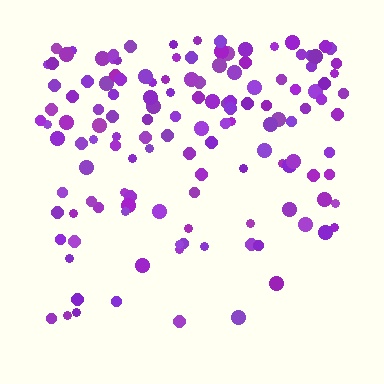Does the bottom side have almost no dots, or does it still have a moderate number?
Still a moderate number, just noticeably fewer than the top.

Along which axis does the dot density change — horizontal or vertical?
Vertical.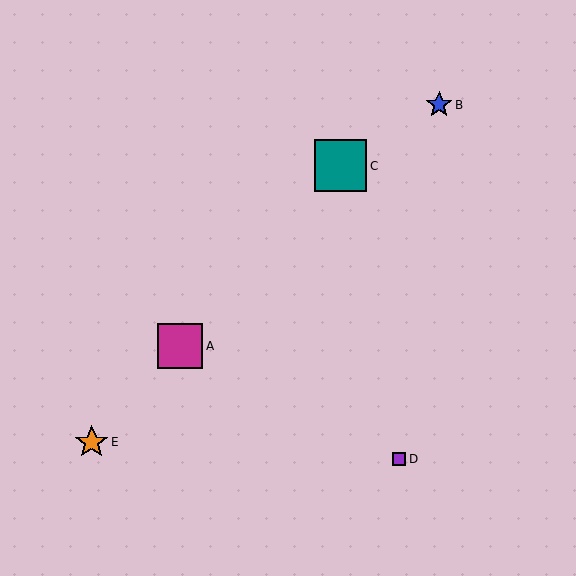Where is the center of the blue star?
The center of the blue star is at (439, 105).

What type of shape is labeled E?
Shape E is an orange star.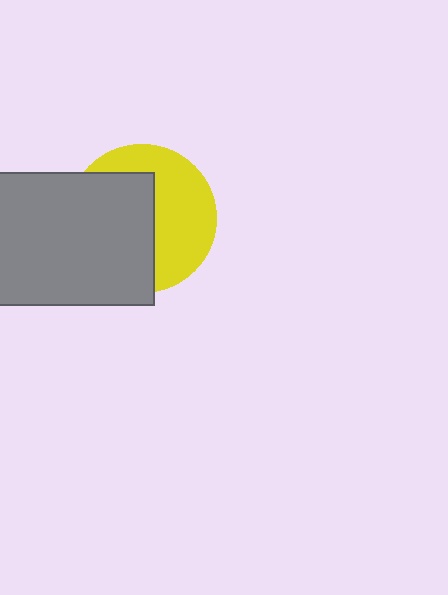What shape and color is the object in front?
The object in front is a gray rectangle.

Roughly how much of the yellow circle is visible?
About half of it is visible (roughly 47%).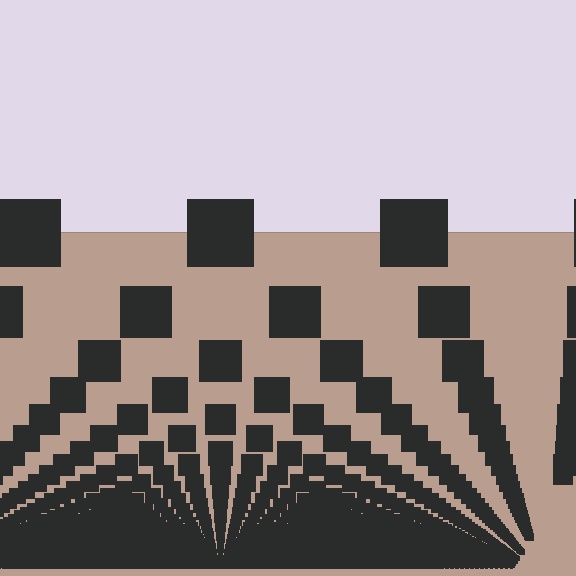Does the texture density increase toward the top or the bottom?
Density increases toward the bottom.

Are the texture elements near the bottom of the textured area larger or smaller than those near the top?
Smaller. The gradient is inverted — elements near the bottom are smaller and denser.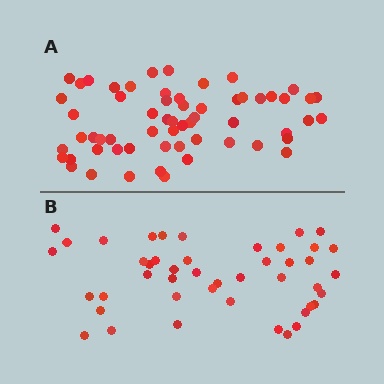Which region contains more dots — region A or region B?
Region A (the top region) has more dots.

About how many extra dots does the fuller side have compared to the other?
Region A has approximately 15 more dots than region B.